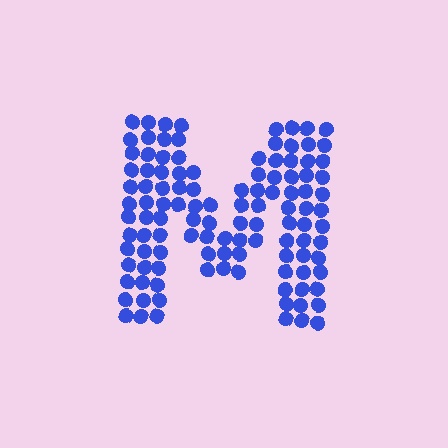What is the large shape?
The large shape is the letter M.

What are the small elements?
The small elements are circles.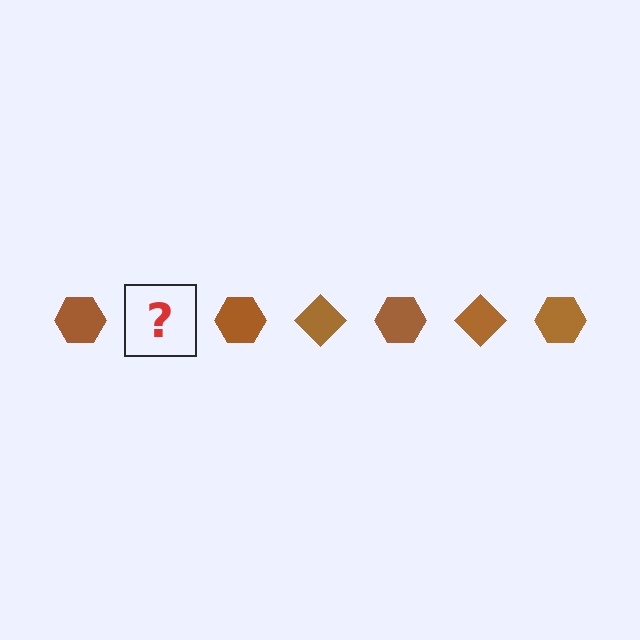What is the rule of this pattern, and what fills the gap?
The rule is that the pattern cycles through hexagon, diamond shapes in brown. The gap should be filled with a brown diamond.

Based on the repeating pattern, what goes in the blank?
The blank should be a brown diamond.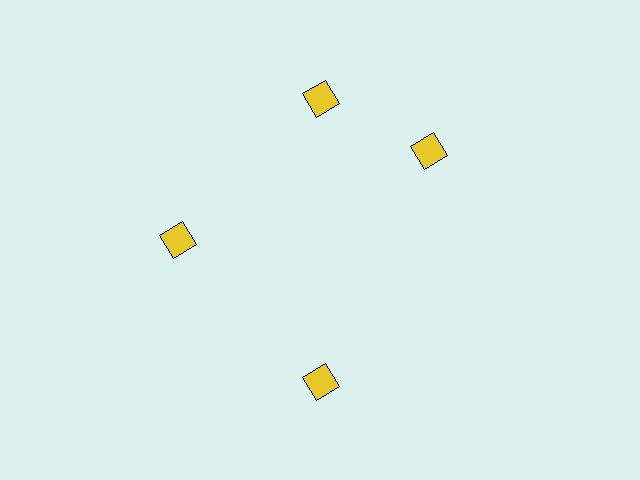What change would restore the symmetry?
The symmetry would be restored by rotating it back into even spacing with its neighbors so that all 4 diamonds sit at equal angles and equal distance from the center.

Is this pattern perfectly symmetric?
No. The 4 yellow diamonds are arranged in a ring, but one element near the 3 o'clock position is rotated out of alignment along the ring, breaking the 4-fold rotational symmetry.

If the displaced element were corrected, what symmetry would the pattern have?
It would have 4-fold rotational symmetry — the pattern would map onto itself every 90 degrees.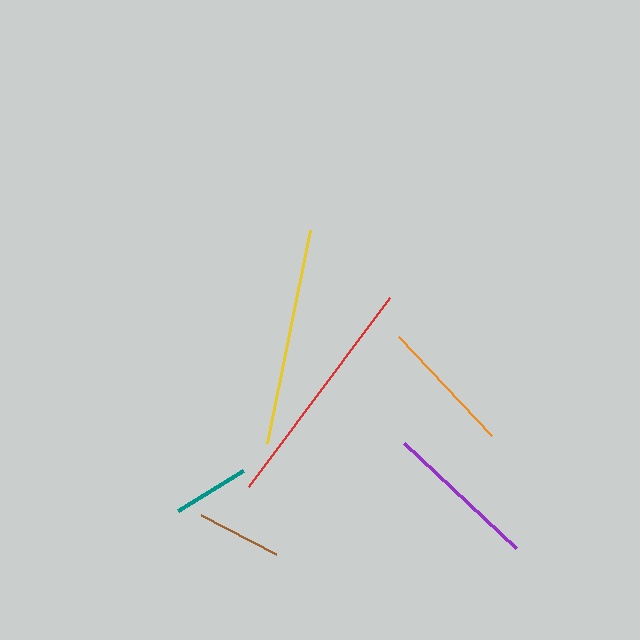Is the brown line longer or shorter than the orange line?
The orange line is longer than the brown line.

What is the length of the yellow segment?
The yellow segment is approximately 217 pixels long.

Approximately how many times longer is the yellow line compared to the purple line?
The yellow line is approximately 1.4 times the length of the purple line.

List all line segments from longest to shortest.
From longest to shortest: red, yellow, purple, orange, brown, teal.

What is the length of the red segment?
The red segment is approximately 236 pixels long.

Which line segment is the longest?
The red line is the longest at approximately 236 pixels.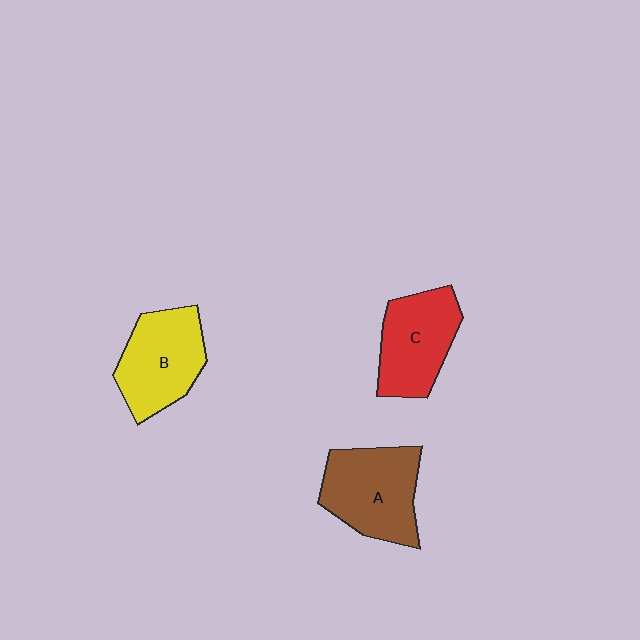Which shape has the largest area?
Shape A (brown).